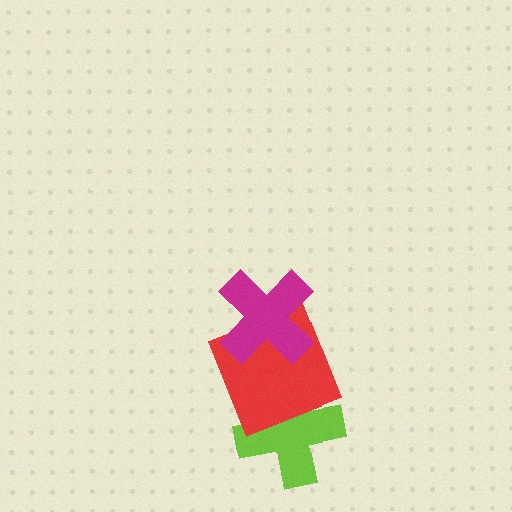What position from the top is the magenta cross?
The magenta cross is 1st from the top.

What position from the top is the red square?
The red square is 2nd from the top.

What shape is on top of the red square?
The magenta cross is on top of the red square.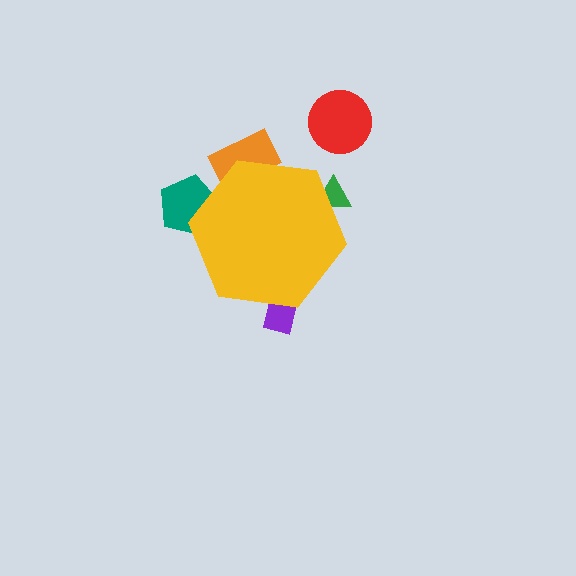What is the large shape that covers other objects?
A yellow hexagon.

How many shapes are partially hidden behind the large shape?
4 shapes are partially hidden.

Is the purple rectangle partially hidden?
Yes, the purple rectangle is partially hidden behind the yellow hexagon.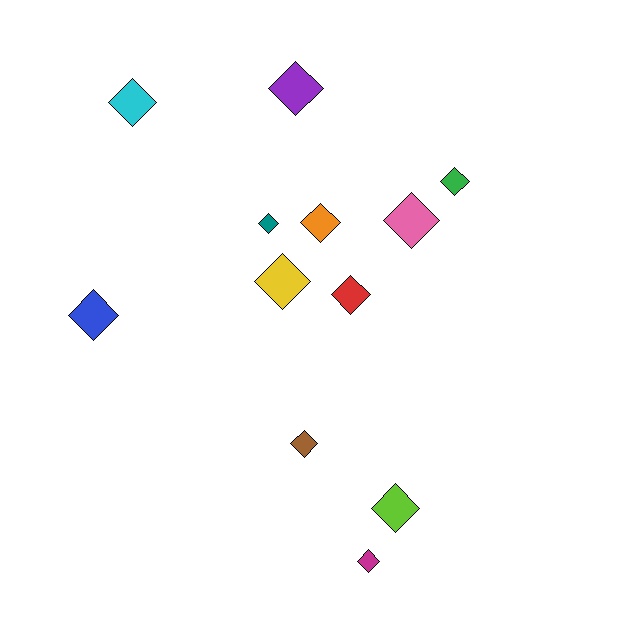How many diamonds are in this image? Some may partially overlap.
There are 12 diamonds.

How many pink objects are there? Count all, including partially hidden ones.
There is 1 pink object.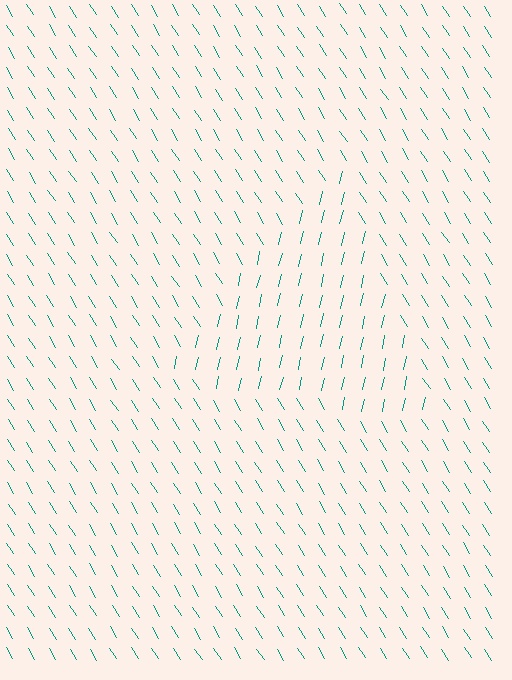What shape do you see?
I see a triangle.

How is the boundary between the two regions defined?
The boundary is defined purely by a change in line orientation (approximately 45 degrees difference). All lines are the same color and thickness.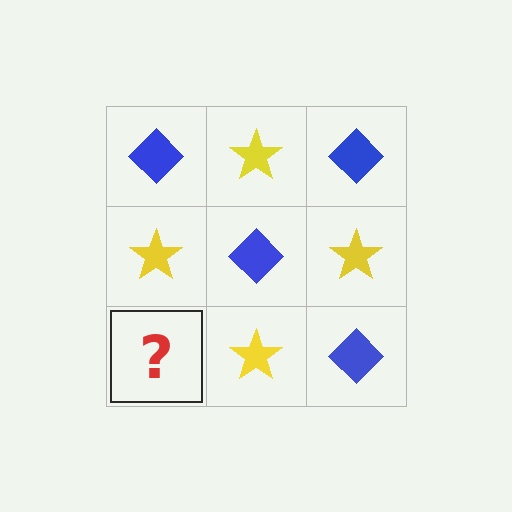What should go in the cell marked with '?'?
The missing cell should contain a blue diamond.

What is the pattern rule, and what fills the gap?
The rule is that it alternates blue diamond and yellow star in a checkerboard pattern. The gap should be filled with a blue diamond.